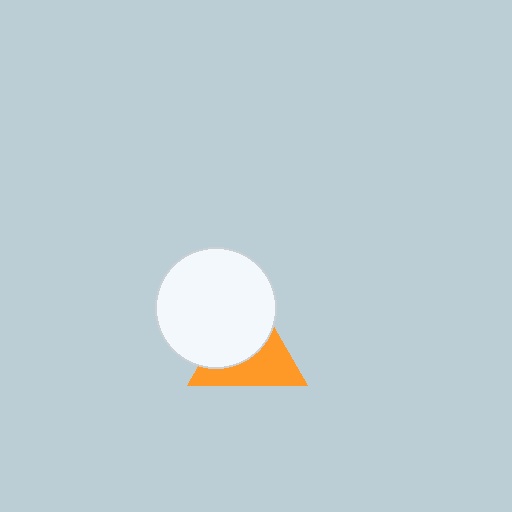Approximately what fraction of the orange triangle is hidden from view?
Roughly 52% of the orange triangle is hidden behind the white circle.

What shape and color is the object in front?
The object in front is a white circle.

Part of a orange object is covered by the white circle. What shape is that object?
It is a triangle.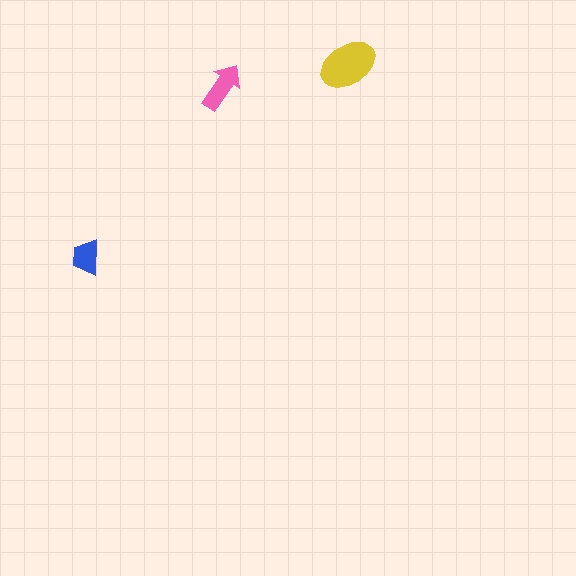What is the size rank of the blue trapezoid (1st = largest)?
3rd.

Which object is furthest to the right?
The yellow ellipse is rightmost.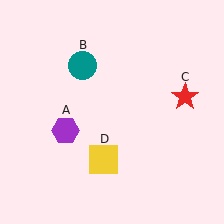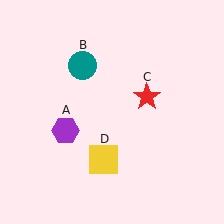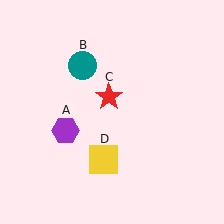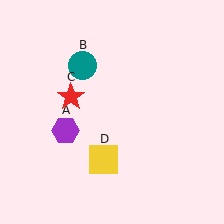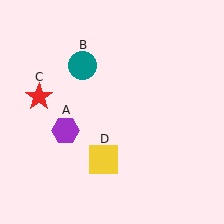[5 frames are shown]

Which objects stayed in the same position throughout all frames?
Purple hexagon (object A) and teal circle (object B) and yellow square (object D) remained stationary.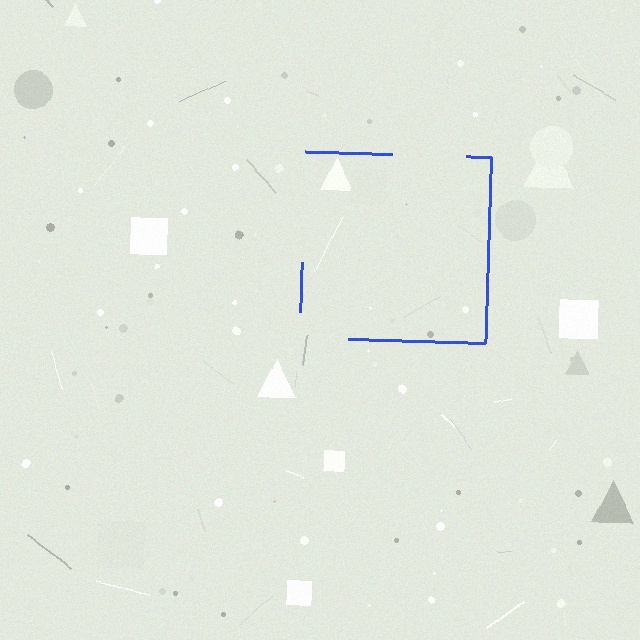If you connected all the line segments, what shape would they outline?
They would outline a square.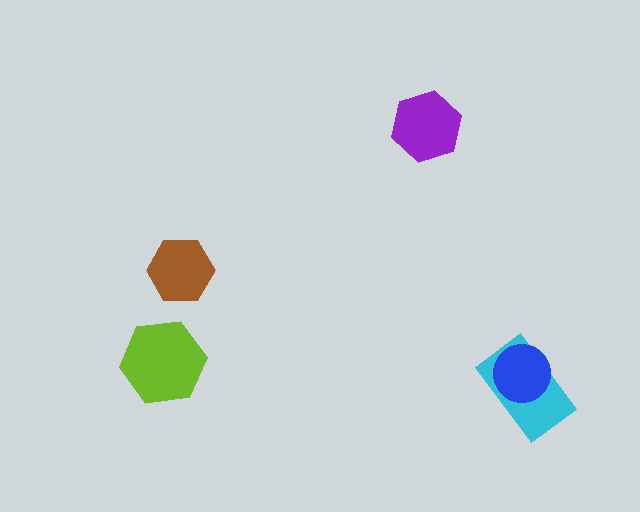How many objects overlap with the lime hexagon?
0 objects overlap with the lime hexagon.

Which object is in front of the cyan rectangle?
The blue circle is in front of the cyan rectangle.